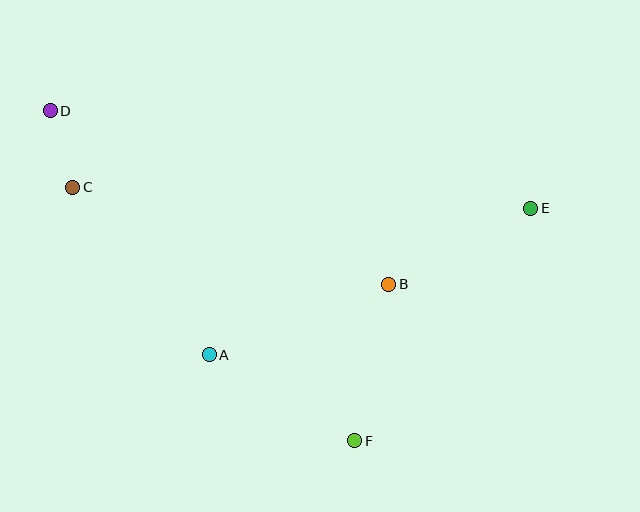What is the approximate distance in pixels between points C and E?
The distance between C and E is approximately 458 pixels.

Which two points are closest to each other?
Points C and D are closest to each other.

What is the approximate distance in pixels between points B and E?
The distance between B and E is approximately 161 pixels.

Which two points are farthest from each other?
Points D and E are farthest from each other.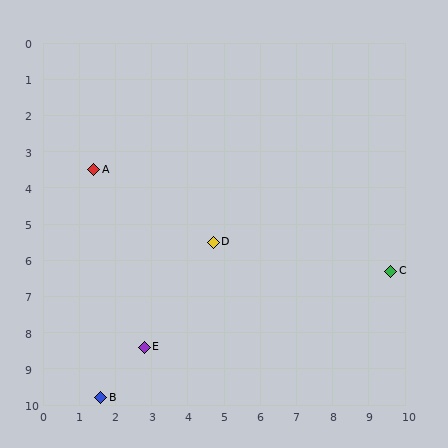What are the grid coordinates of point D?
Point D is at approximately (4.7, 5.5).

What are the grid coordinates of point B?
Point B is at approximately (1.6, 9.8).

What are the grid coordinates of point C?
Point C is at approximately (9.6, 6.3).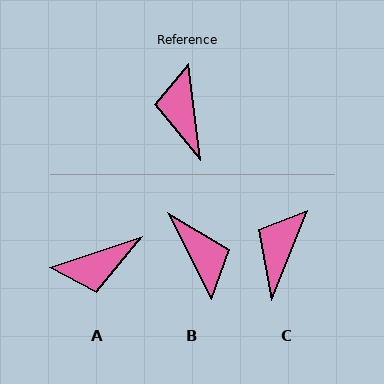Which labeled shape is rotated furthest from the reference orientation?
B, about 160 degrees away.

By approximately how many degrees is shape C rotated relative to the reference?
Approximately 29 degrees clockwise.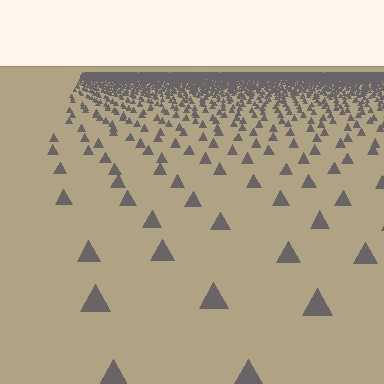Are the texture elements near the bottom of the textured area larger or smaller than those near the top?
Larger. Near the bottom, elements are closer to the viewer and appear at a bigger on-screen size.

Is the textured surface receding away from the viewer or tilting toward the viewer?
The surface is receding away from the viewer. Texture elements get smaller and denser toward the top.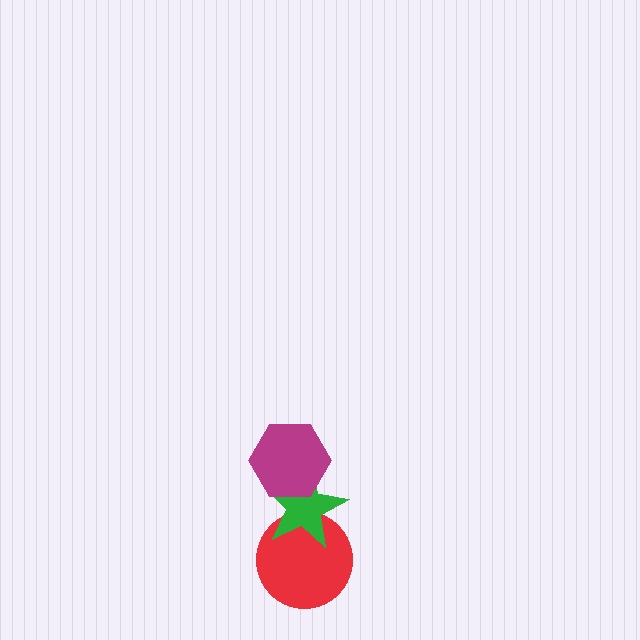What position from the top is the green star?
The green star is 2nd from the top.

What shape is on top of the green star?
The magenta hexagon is on top of the green star.